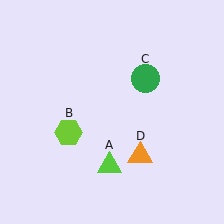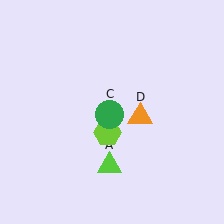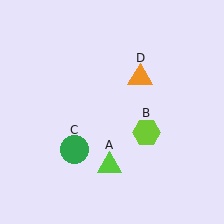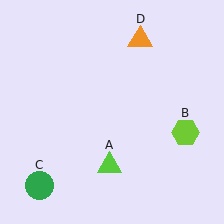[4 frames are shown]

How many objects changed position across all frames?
3 objects changed position: lime hexagon (object B), green circle (object C), orange triangle (object D).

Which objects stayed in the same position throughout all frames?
Lime triangle (object A) remained stationary.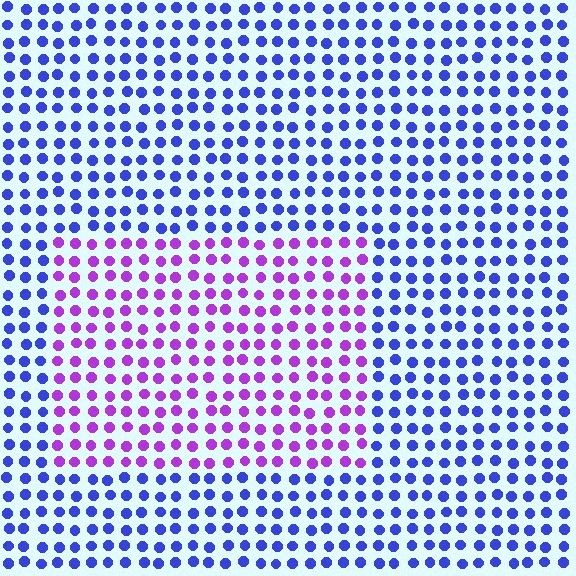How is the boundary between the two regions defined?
The boundary is defined purely by a slight shift in hue (about 51 degrees). Spacing, size, and orientation are identical on both sides.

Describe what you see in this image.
The image is filled with small blue elements in a uniform arrangement. A rectangle-shaped region is visible where the elements are tinted to a slightly different hue, forming a subtle color boundary.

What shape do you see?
I see a rectangle.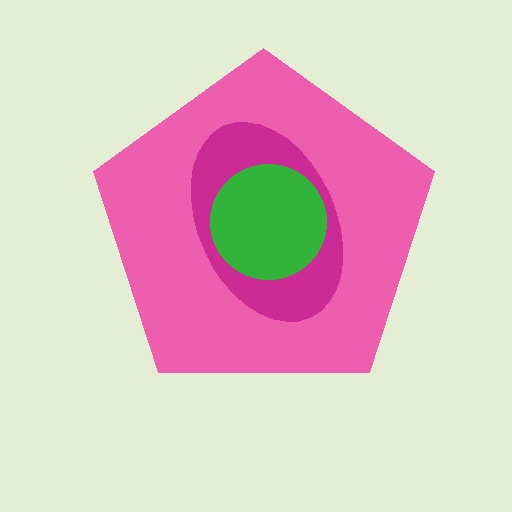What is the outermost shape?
The pink pentagon.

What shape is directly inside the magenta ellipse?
The green circle.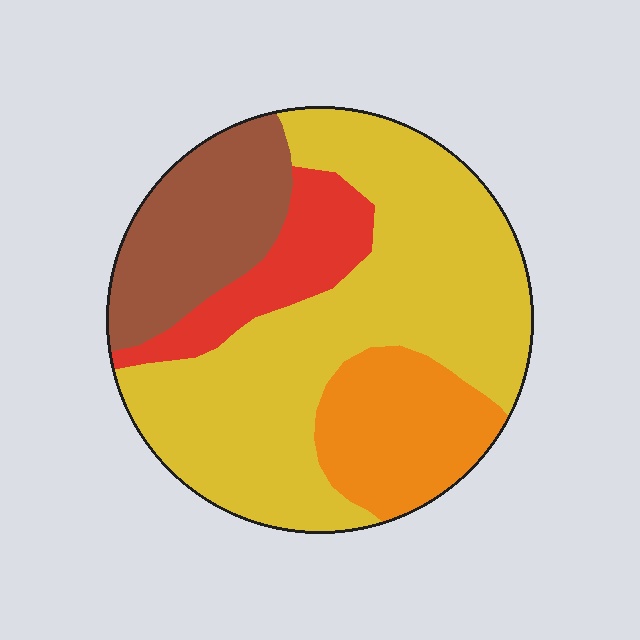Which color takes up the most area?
Yellow, at roughly 55%.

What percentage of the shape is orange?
Orange takes up less than a sixth of the shape.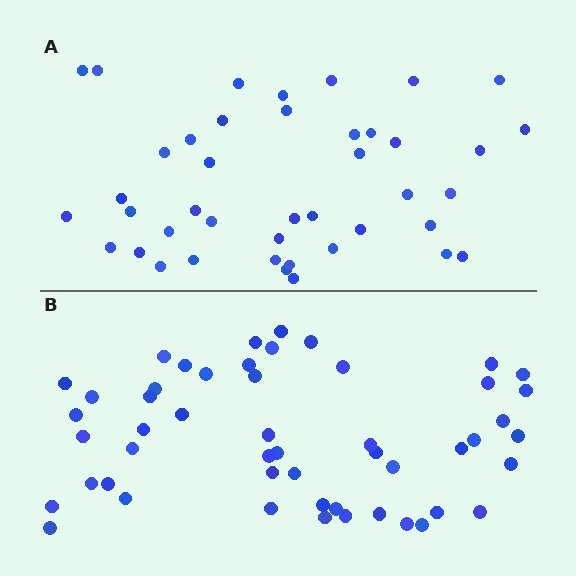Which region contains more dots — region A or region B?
Region B (the bottom region) has more dots.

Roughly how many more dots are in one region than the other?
Region B has roughly 8 or so more dots than region A.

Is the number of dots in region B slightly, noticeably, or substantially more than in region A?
Region B has only slightly more — the two regions are fairly close. The ratio is roughly 1.2 to 1.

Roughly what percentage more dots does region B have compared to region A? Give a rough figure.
About 20% more.